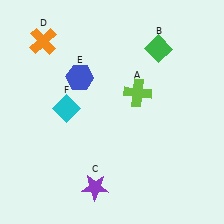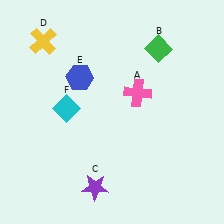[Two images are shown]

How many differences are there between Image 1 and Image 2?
There are 2 differences between the two images.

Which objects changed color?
A changed from lime to pink. D changed from orange to yellow.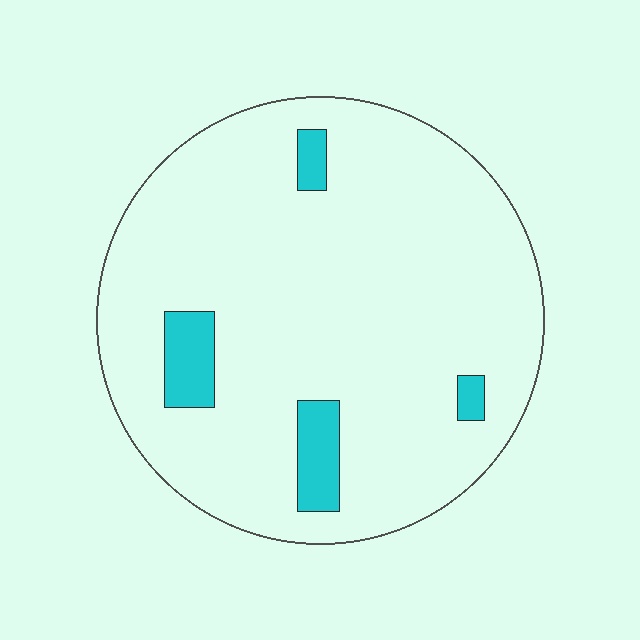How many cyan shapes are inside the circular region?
4.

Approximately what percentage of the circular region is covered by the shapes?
Approximately 10%.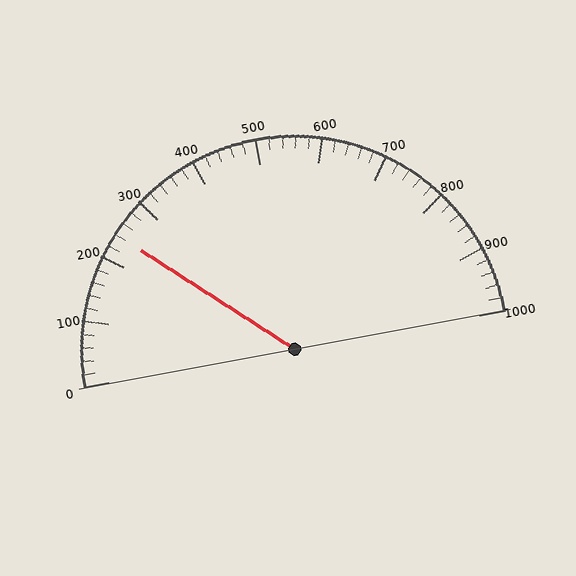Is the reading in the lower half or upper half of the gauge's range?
The reading is in the lower half of the range (0 to 1000).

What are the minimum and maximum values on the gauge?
The gauge ranges from 0 to 1000.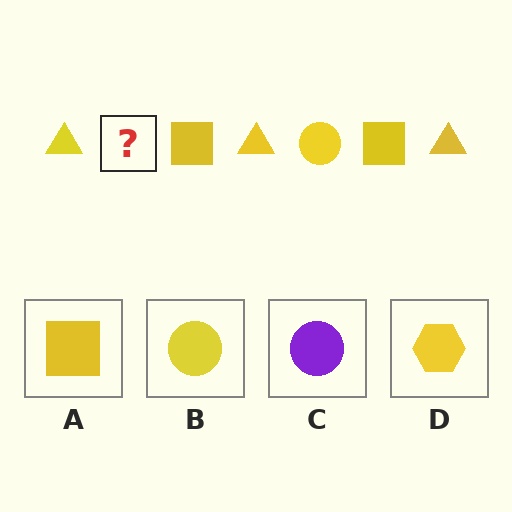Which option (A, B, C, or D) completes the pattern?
B.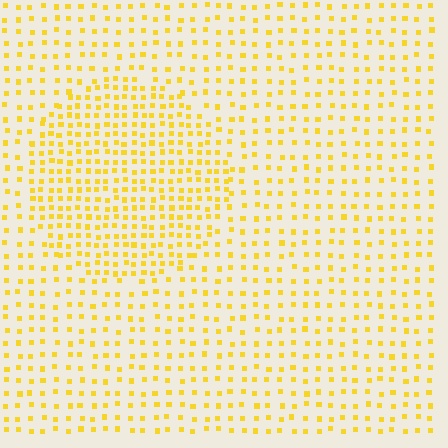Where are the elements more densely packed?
The elements are more densely packed inside the circle boundary.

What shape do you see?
I see a circle.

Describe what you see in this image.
The image contains small yellow elements arranged at two different densities. A circle-shaped region is visible where the elements are more densely packed than the surrounding area.